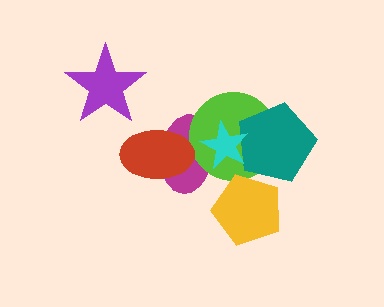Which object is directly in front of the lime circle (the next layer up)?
The teal pentagon is directly in front of the lime circle.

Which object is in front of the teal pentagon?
The cyan star is in front of the teal pentagon.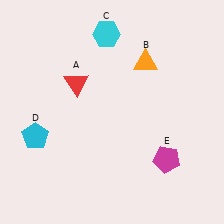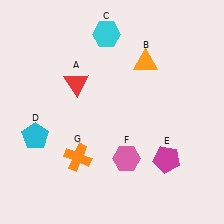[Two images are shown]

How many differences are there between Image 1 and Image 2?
There are 2 differences between the two images.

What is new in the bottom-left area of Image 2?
An orange cross (G) was added in the bottom-left area of Image 2.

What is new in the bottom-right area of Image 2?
A pink hexagon (F) was added in the bottom-right area of Image 2.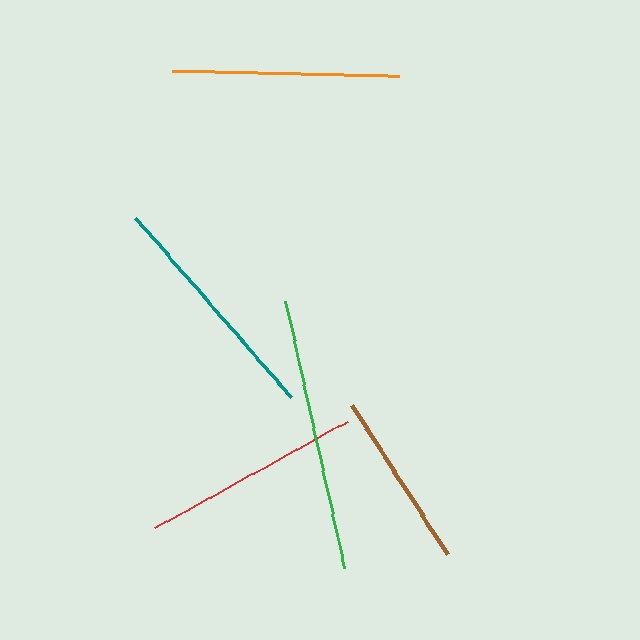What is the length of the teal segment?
The teal segment is approximately 237 pixels long.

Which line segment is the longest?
The green line is the longest at approximately 273 pixels.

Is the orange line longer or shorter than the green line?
The green line is longer than the orange line.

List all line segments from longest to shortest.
From longest to shortest: green, teal, orange, red, brown.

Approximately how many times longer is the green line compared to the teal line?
The green line is approximately 1.1 times the length of the teal line.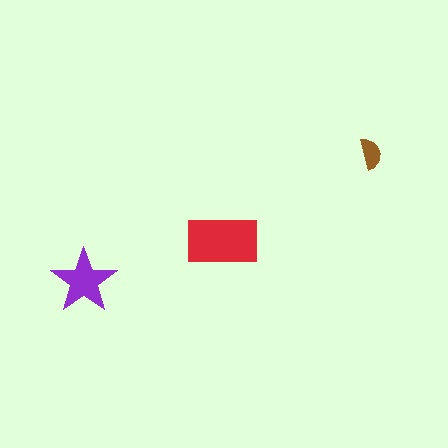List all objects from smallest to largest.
The brown semicircle, the purple star, the red rectangle.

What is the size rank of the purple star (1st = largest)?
2nd.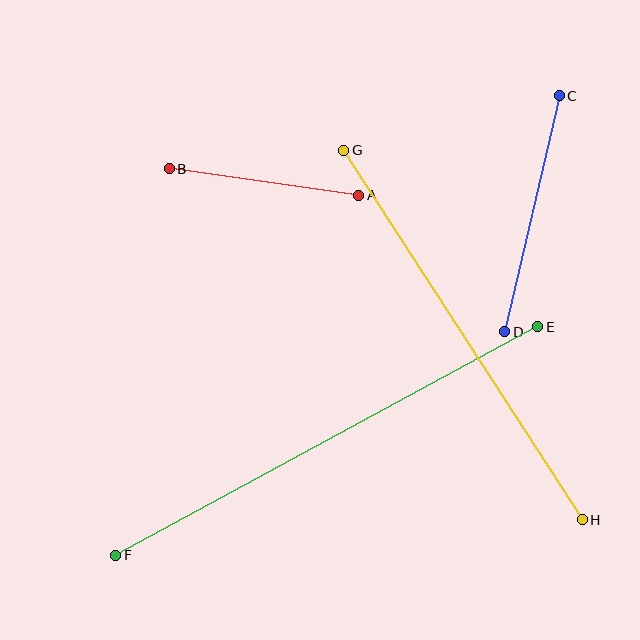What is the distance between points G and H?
The distance is approximately 440 pixels.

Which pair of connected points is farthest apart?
Points E and F are farthest apart.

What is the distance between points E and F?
The distance is approximately 480 pixels.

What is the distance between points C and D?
The distance is approximately 242 pixels.